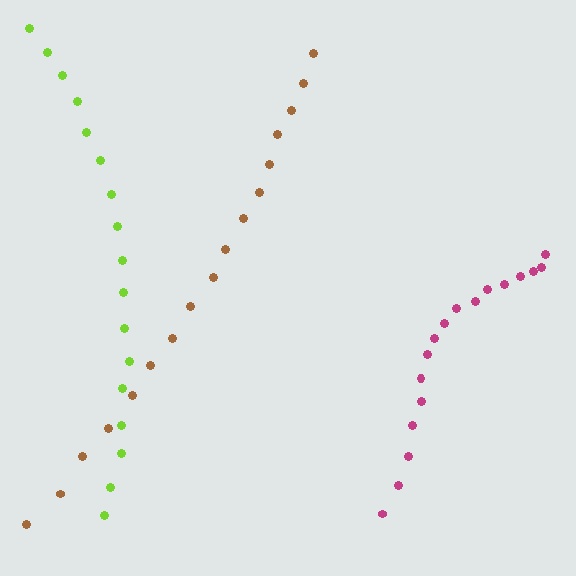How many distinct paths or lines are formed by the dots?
There are 3 distinct paths.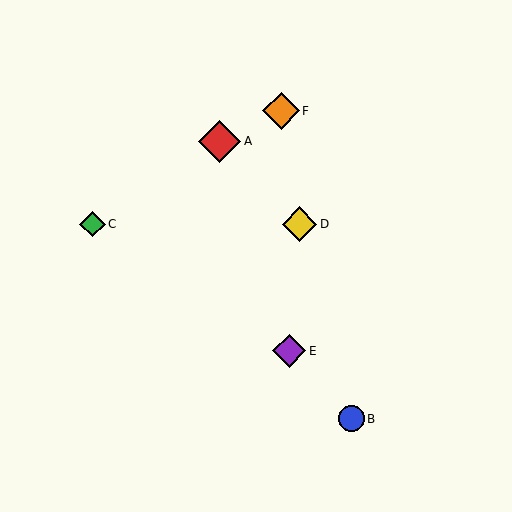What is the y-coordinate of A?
Object A is at y≈142.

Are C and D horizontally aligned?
Yes, both are at y≈224.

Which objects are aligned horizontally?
Objects C, D are aligned horizontally.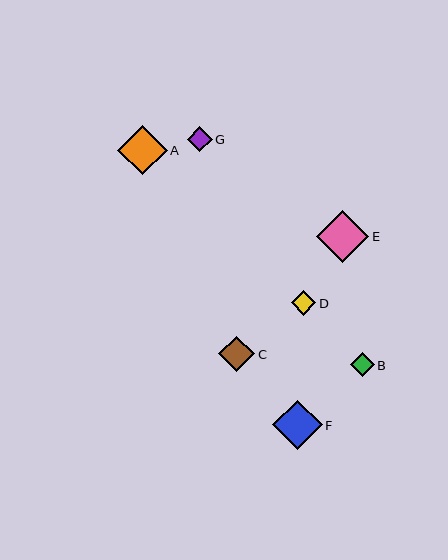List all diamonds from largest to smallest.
From largest to smallest: E, F, A, C, G, D, B.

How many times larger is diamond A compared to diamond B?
Diamond A is approximately 2.0 times the size of diamond B.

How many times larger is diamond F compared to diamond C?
Diamond F is approximately 1.4 times the size of diamond C.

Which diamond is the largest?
Diamond E is the largest with a size of approximately 52 pixels.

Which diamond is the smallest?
Diamond B is the smallest with a size of approximately 24 pixels.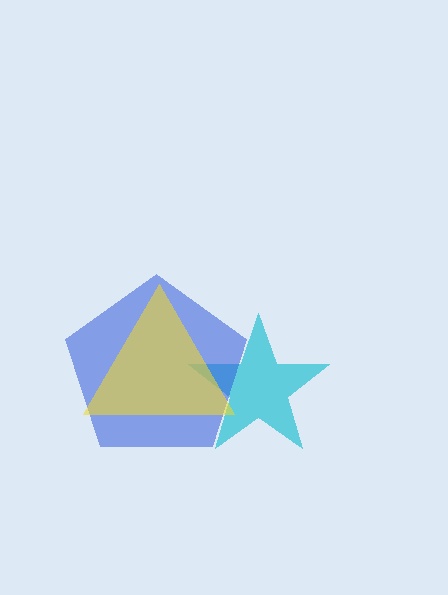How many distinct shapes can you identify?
There are 3 distinct shapes: a cyan star, a blue pentagon, a yellow triangle.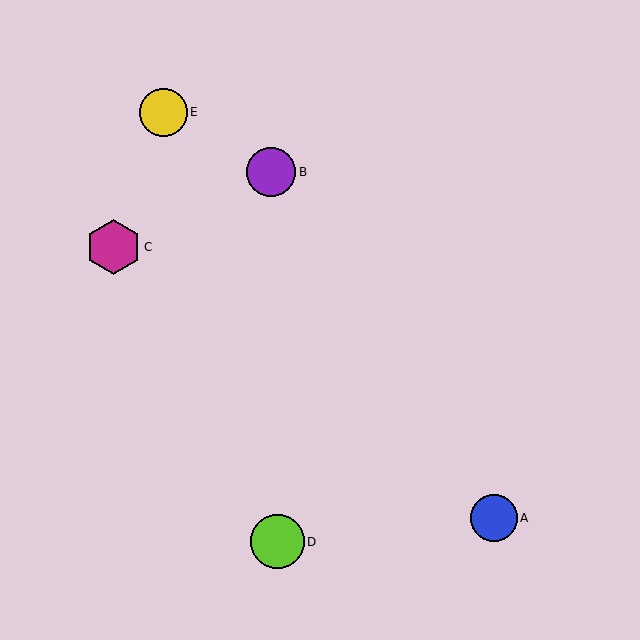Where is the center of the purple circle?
The center of the purple circle is at (271, 172).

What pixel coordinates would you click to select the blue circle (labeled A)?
Click at (494, 518) to select the blue circle A.